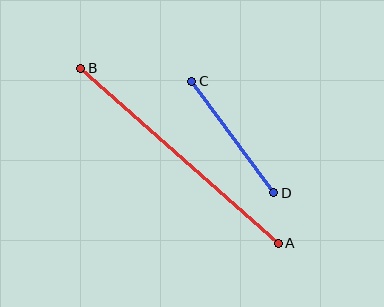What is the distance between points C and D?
The distance is approximately 138 pixels.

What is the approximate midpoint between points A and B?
The midpoint is at approximately (179, 156) pixels.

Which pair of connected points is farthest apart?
Points A and B are farthest apart.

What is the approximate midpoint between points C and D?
The midpoint is at approximately (233, 137) pixels.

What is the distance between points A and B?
The distance is approximately 264 pixels.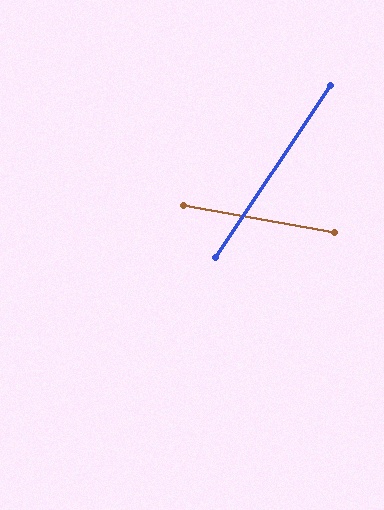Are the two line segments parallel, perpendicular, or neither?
Neither parallel nor perpendicular — they differ by about 66°.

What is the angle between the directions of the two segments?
Approximately 66 degrees.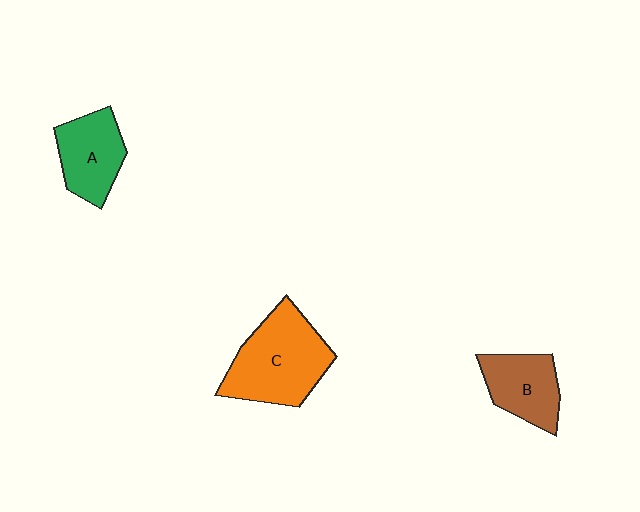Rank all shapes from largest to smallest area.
From largest to smallest: C (orange), A (green), B (brown).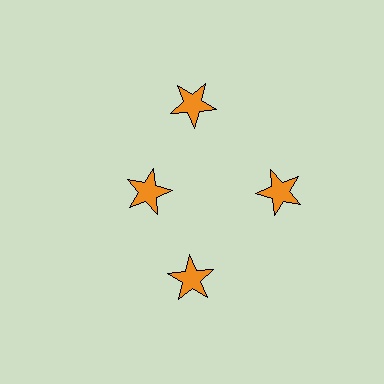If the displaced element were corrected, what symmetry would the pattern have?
It would have 4-fold rotational symmetry — the pattern would map onto itself every 90 degrees.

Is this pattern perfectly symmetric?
No. The 4 orange stars are arranged in a ring, but one element near the 9 o'clock position is pulled inward toward the center, breaking the 4-fold rotational symmetry.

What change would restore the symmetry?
The symmetry would be restored by moving it outward, back onto the ring so that all 4 stars sit at equal angles and equal distance from the center.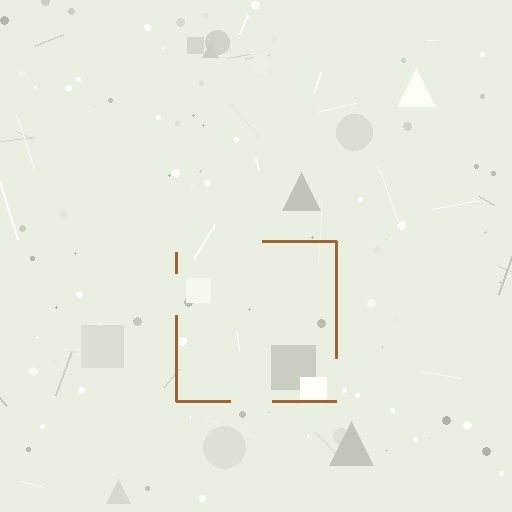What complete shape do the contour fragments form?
The contour fragments form a square.